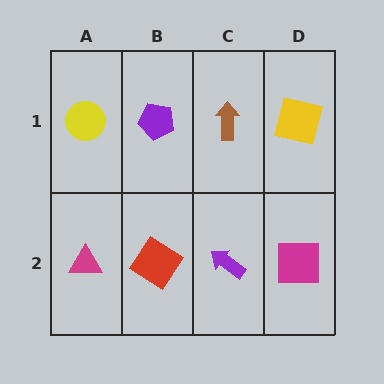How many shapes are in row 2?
4 shapes.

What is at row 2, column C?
A purple arrow.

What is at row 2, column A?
A magenta triangle.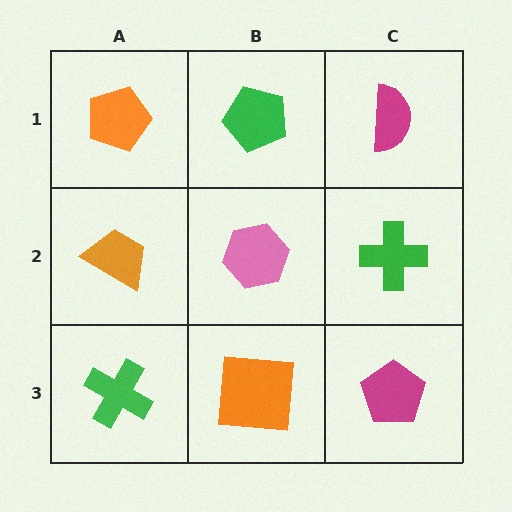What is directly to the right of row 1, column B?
A magenta semicircle.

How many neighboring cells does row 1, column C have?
2.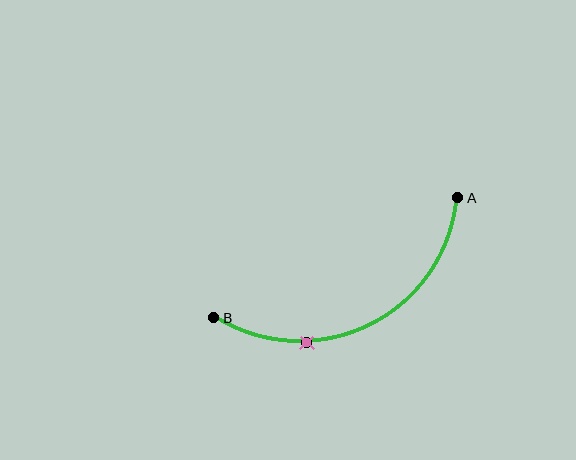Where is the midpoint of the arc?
The arc midpoint is the point on the curve farthest from the straight line joining A and B. It sits below that line.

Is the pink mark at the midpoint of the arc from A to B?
No. The pink mark lies on the arc but is closer to endpoint B. The arc midpoint would be at the point on the curve equidistant along the arc from both A and B.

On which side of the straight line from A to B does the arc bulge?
The arc bulges below the straight line connecting A and B.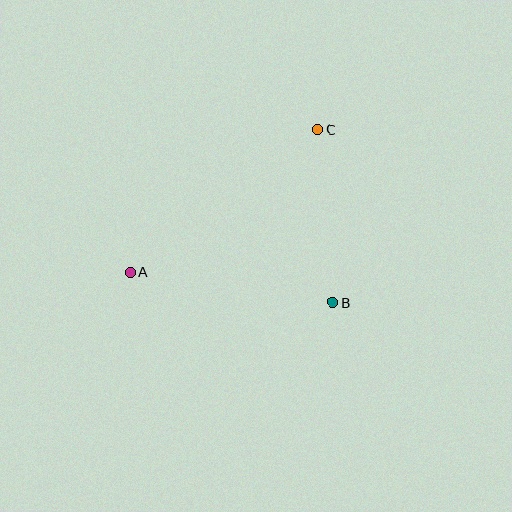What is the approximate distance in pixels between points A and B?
The distance between A and B is approximately 205 pixels.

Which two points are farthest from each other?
Points A and C are farthest from each other.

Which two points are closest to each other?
Points B and C are closest to each other.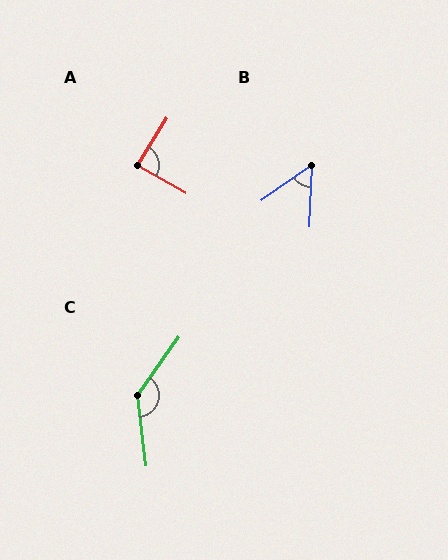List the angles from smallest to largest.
B (52°), A (87°), C (138°).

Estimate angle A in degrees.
Approximately 87 degrees.